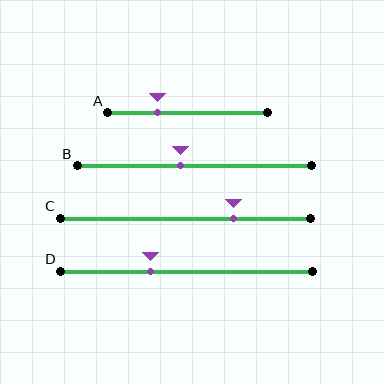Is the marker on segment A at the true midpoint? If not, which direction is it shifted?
No, the marker on segment A is shifted to the left by about 19% of the segment length.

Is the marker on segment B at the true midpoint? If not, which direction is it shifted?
No, the marker on segment B is shifted to the left by about 6% of the segment length.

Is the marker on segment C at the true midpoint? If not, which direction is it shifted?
No, the marker on segment C is shifted to the right by about 19% of the segment length.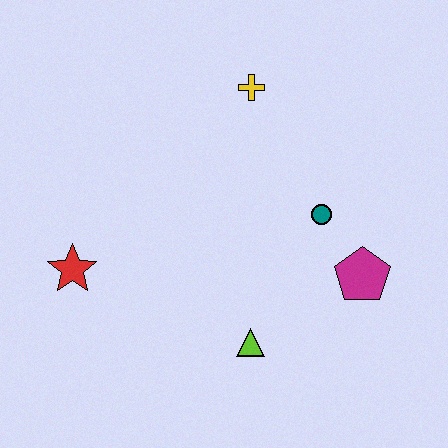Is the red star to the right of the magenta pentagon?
No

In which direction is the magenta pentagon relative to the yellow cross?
The magenta pentagon is below the yellow cross.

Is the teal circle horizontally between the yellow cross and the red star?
No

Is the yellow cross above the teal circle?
Yes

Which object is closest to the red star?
The lime triangle is closest to the red star.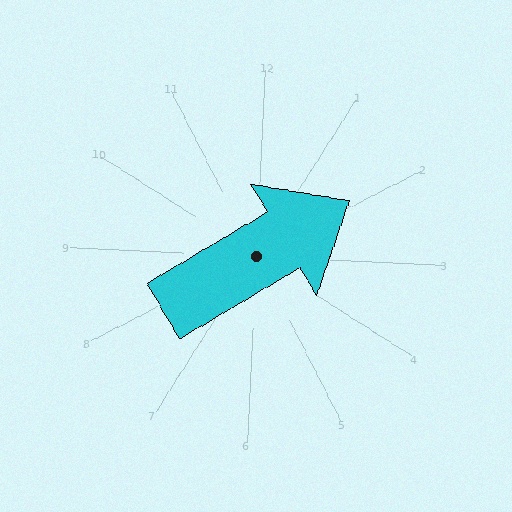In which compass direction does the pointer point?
Northeast.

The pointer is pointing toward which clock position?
Roughly 2 o'clock.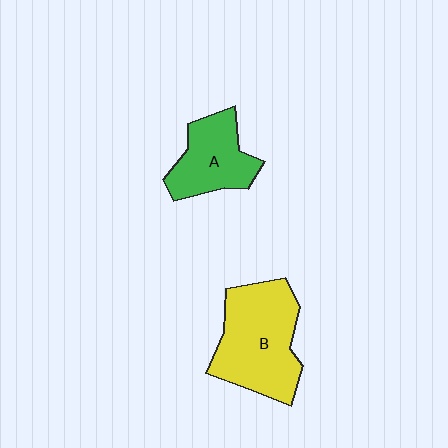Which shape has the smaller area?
Shape A (green).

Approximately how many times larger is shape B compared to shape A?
Approximately 1.6 times.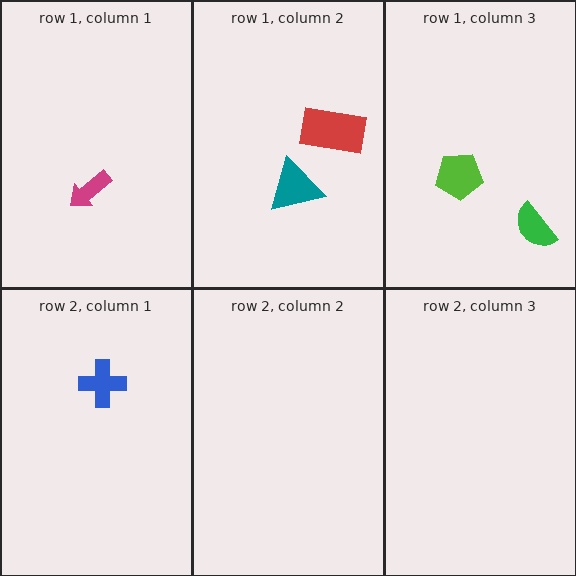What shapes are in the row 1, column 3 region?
The lime pentagon, the green semicircle.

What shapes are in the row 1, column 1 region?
The magenta arrow.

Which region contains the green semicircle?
The row 1, column 3 region.